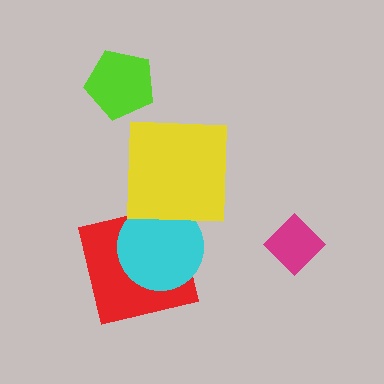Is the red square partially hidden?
Yes, it is partially covered by another shape.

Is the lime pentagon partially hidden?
No, no other shape covers it.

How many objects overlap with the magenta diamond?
0 objects overlap with the magenta diamond.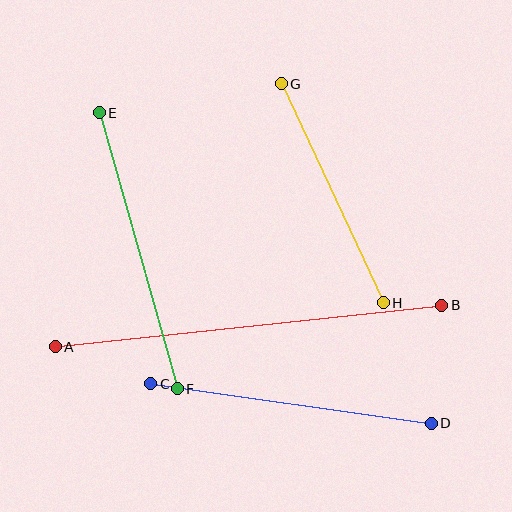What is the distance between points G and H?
The distance is approximately 241 pixels.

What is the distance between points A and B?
The distance is approximately 389 pixels.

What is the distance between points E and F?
The distance is approximately 287 pixels.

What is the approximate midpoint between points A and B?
The midpoint is at approximately (249, 326) pixels.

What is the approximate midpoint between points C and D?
The midpoint is at approximately (291, 403) pixels.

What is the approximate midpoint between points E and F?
The midpoint is at approximately (138, 251) pixels.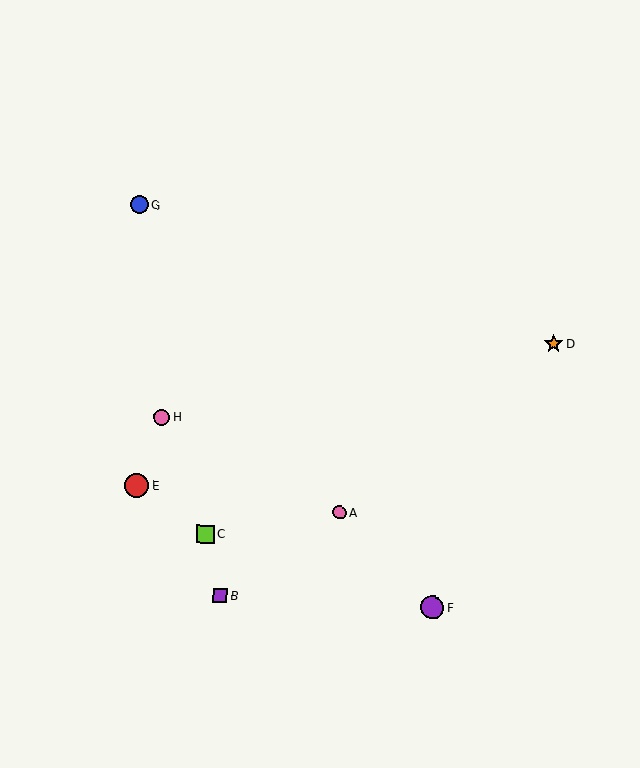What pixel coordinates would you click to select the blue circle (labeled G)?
Click at (139, 205) to select the blue circle G.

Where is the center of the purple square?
The center of the purple square is at (220, 596).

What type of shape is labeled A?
Shape A is a pink circle.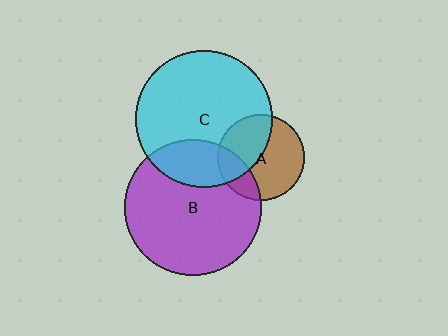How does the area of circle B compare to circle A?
Approximately 2.5 times.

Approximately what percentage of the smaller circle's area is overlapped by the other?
Approximately 40%.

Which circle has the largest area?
Circle C (cyan).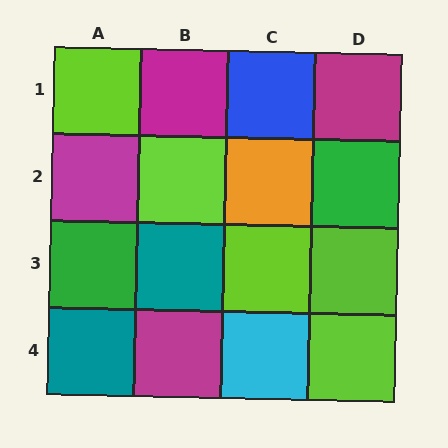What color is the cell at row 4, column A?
Teal.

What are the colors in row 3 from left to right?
Green, teal, lime, lime.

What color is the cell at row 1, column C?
Blue.